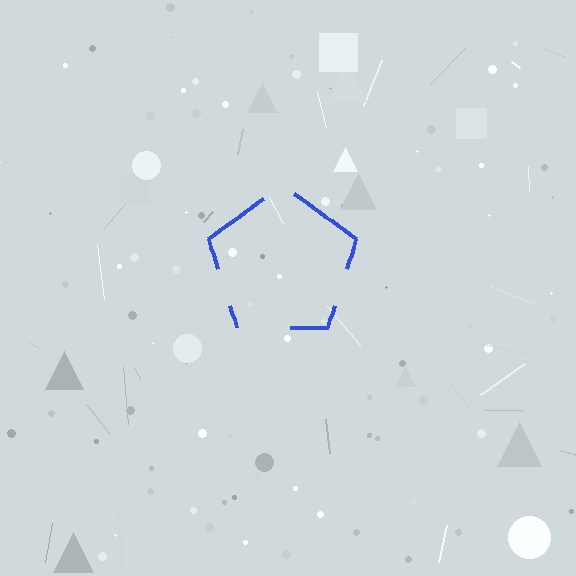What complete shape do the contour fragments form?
The contour fragments form a pentagon.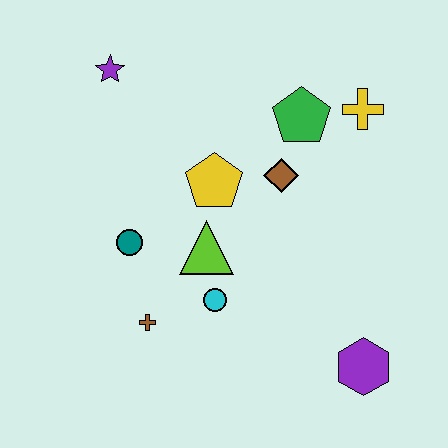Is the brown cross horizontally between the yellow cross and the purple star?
Yes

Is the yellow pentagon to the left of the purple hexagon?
Yes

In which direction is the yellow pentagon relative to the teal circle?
The yellow pentagon is to the right of the teal circle.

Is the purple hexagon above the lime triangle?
No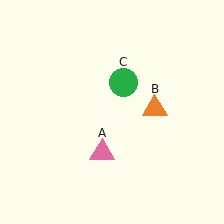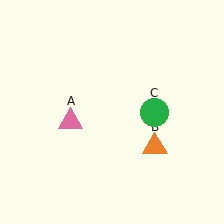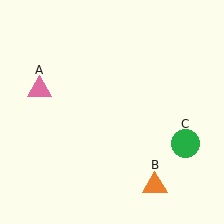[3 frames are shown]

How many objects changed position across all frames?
3 objects changed position: pink triangle (object A), orange triangle (object B), green circle (object C).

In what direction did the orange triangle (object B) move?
The orange triangle (object B) moved down.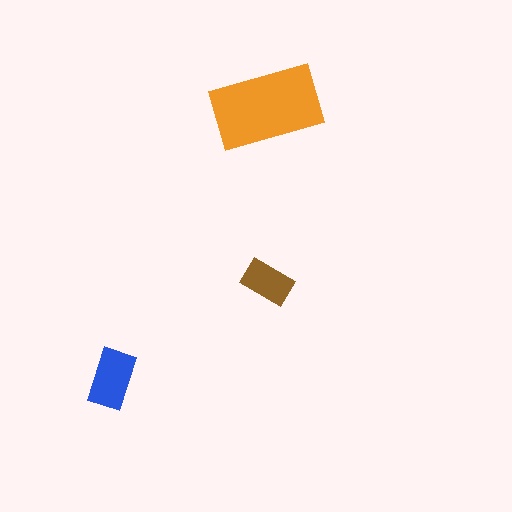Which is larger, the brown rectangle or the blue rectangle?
The blue one.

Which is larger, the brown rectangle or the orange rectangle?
The orange one.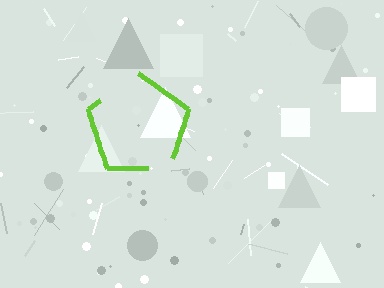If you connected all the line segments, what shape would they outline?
They would outline a pentagon.